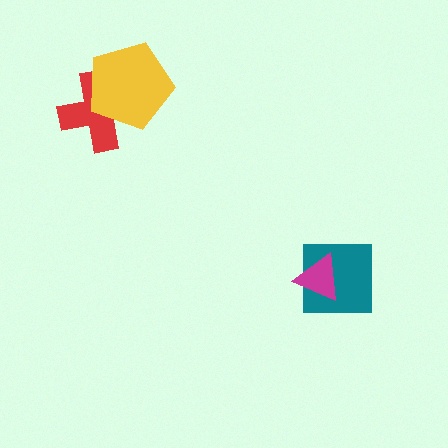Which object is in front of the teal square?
The magenta triangle is in front of the teal square.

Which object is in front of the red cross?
The yellow pentagon is in front of the red cross.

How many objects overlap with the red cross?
1 object overlaps with the red cross.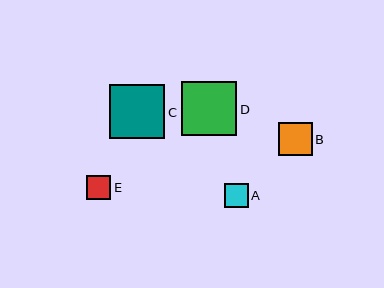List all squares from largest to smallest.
From largest to smallest: C, D, B, E, A.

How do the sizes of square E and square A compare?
Square E and square A are approximately the same size.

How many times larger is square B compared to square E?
Square B is approximately 1.4 times the size of square E.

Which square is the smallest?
Square A is the smallest with a size of approximately 24 pixels.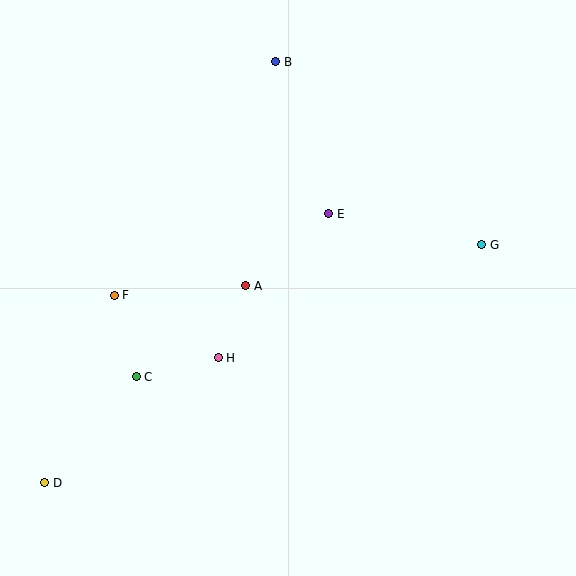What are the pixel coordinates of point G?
Point G is at (482, 245).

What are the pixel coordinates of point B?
Point B is at (276, 62).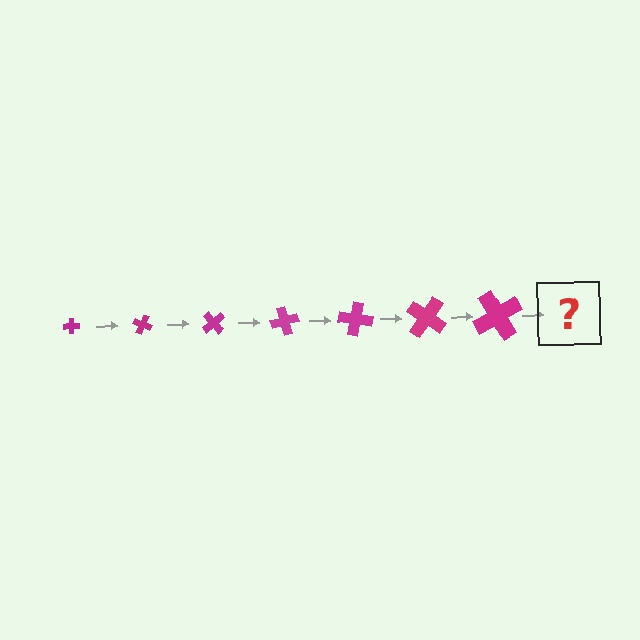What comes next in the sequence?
The next element should be a cross, larger than the previous one and rotated 175 degrees from the start.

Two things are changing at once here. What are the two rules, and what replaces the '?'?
The two rules are that the cross grows larger each step and it rotates 25 degrees each step. The '?' should be a cross, larger than the previous one and rotated 175 degrees from the start.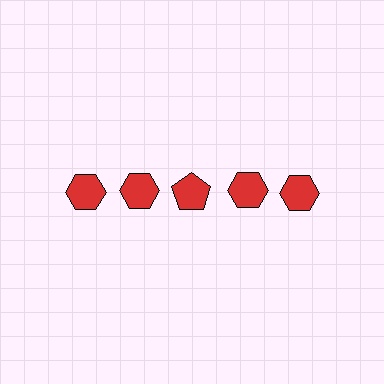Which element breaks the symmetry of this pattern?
The red pentagon in the top row, center column breaks the symmetry. All other shapes are red hexagons.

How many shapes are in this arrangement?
There are 5 shapes arranged in a grid pattern.